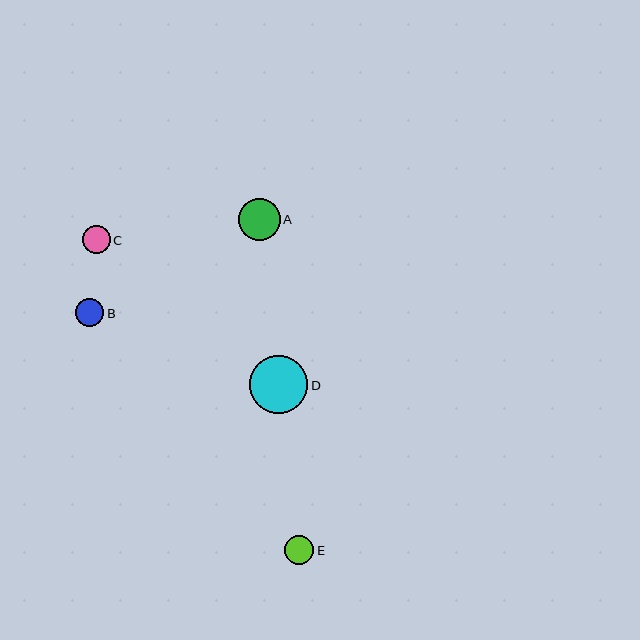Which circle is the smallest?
Circle C is the smallest with a size of approximately 28 pixels.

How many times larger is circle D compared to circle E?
Circle D is approximately 2.0 times the size of circle E.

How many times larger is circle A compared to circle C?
Circle A is approximately 1.5 times the size of circle C.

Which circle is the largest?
Circle D is the largest with a size of approximately 58 pixels.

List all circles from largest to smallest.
From largest to smallest: D, A, E, B, C.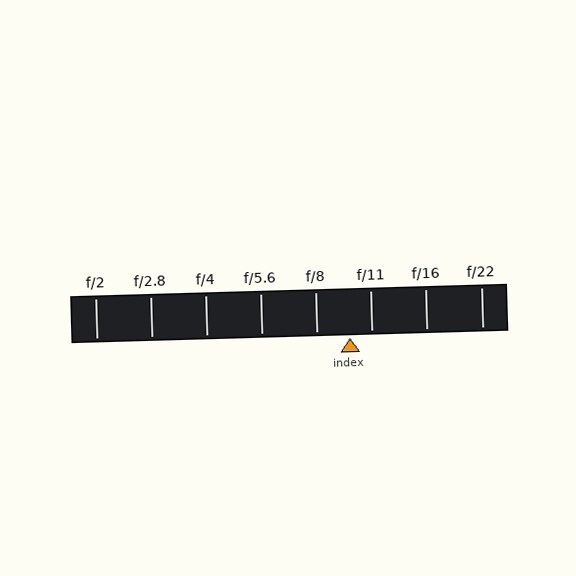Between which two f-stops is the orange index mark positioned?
The index mark is between f/8 and f/11.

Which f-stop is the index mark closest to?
The index mark is closest to f/11.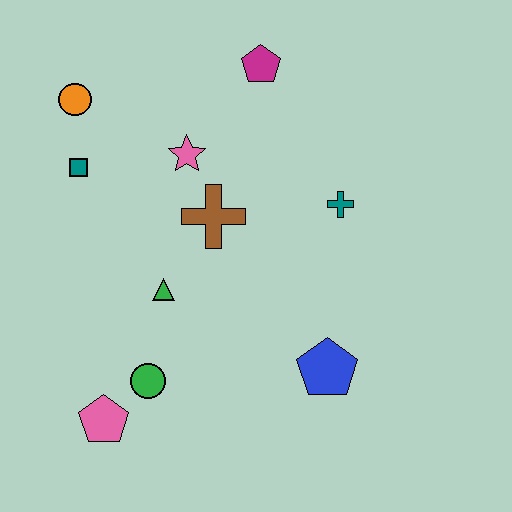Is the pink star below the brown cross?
No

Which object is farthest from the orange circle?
The blue pentagon is farthest from the orange circle.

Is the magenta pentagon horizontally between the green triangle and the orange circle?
No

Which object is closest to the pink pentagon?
The green circle is closest to the pink pentagon.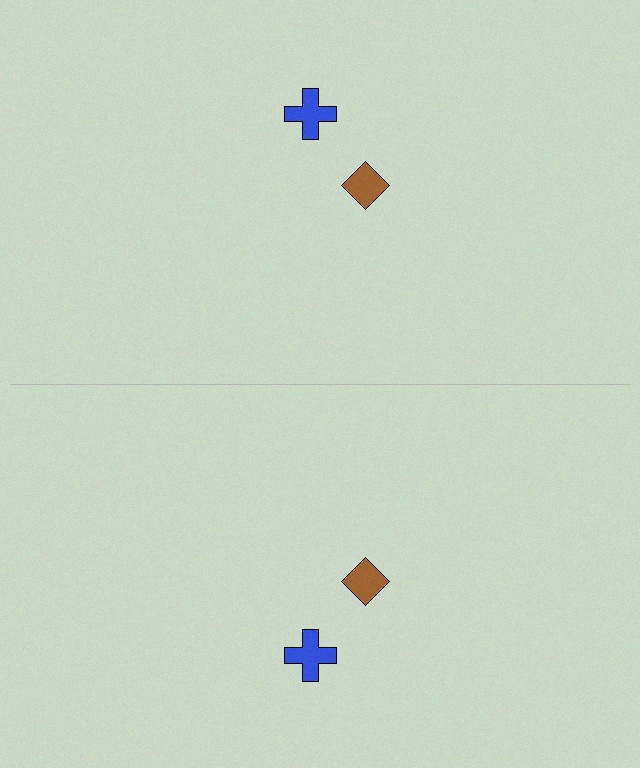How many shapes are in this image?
There are 4 shapes in this image.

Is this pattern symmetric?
Yes, this pattern has bilateral (reflection) symmetry.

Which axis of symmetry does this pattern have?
The pattern has a horizontal axis of symmetry running through the center of the image.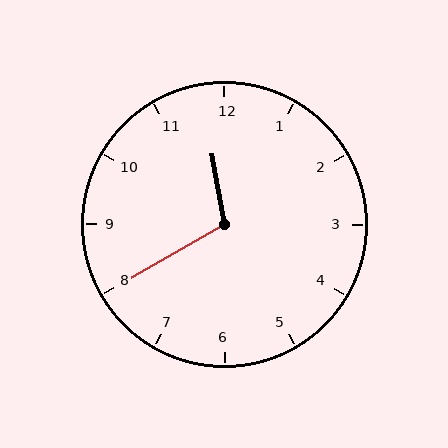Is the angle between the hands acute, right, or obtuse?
It is obtuse.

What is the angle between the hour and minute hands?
Approximately 110 degrees.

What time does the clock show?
11:40.